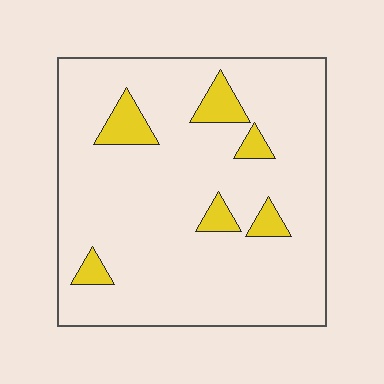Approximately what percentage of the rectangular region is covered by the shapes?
Approximately 10%.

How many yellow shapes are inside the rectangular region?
6.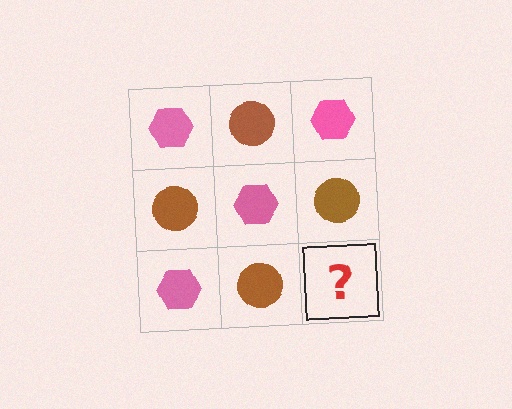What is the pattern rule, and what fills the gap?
The rule is that it alternates pink hexagon and brown circle in a checkerboard pattern. The gap should be filled with a pink hexagon.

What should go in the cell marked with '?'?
The missing cell should contain a pink hexagon.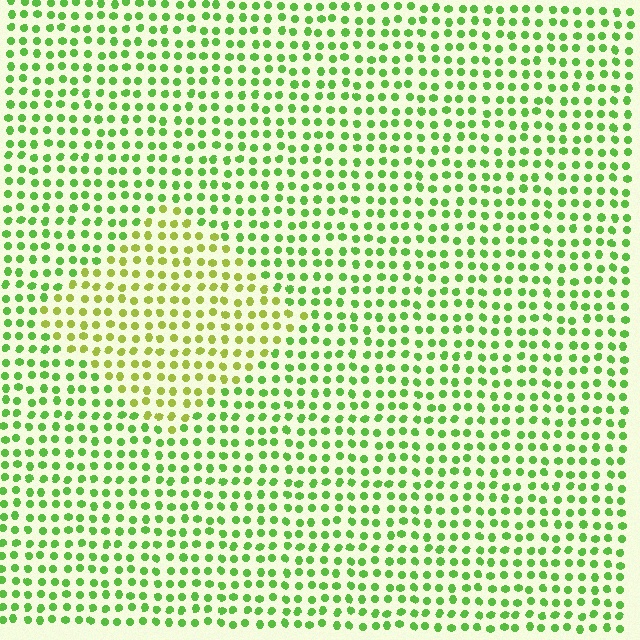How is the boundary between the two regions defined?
The boundary is defined purely by a slight shift in hue (about 34 degrees). Spacing, size, and orientation are identical on both sides.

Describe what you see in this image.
The image is filled with small lime elements in a uniform arrangement. A diamond-shaped region is visible where the elements are tinted to a slightly different hue, forming a subtle color boundary.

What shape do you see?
I see a diamond.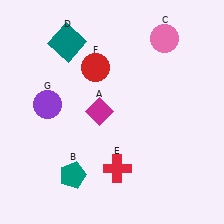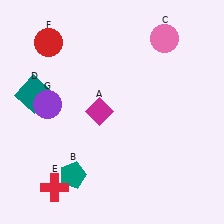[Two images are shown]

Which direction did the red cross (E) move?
The red cross (E) moved left.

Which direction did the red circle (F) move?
The red circle (F) moved left.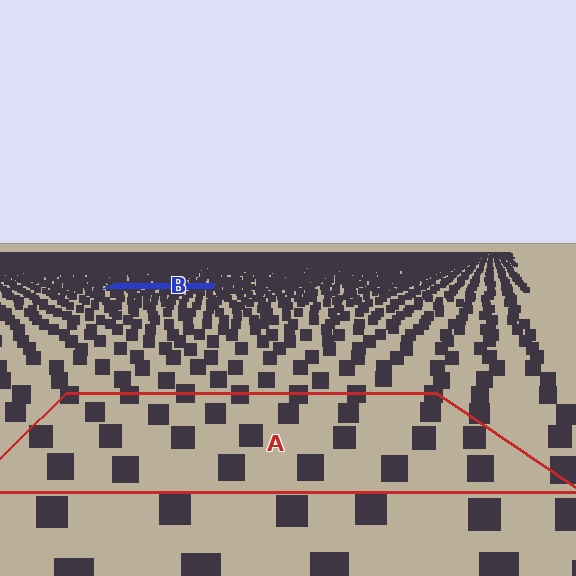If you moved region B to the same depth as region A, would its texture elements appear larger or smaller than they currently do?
They would appear larger. At a closer depth, the same texture elements are projected at a bigger on-screen size.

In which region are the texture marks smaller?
The texture marks are smaller in region B, because it is farther away.